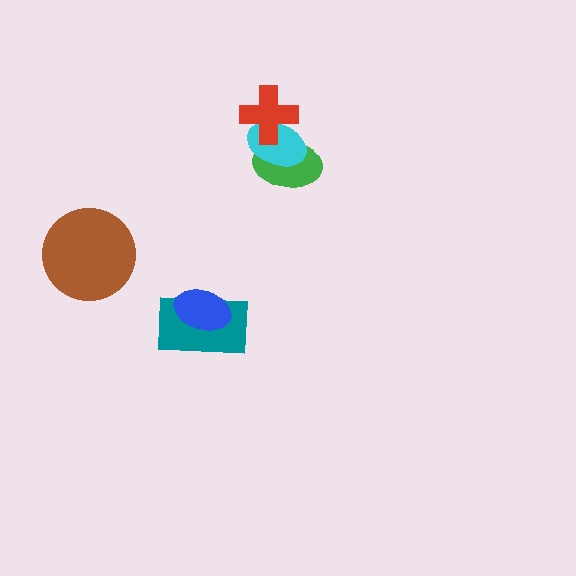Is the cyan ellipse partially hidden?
Yes, it is partially covered by another shape.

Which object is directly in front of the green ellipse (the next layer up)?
The cyan ellipse is directly in front of the green ellipse.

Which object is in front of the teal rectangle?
The blue ellipse is in front of the teal rectangle.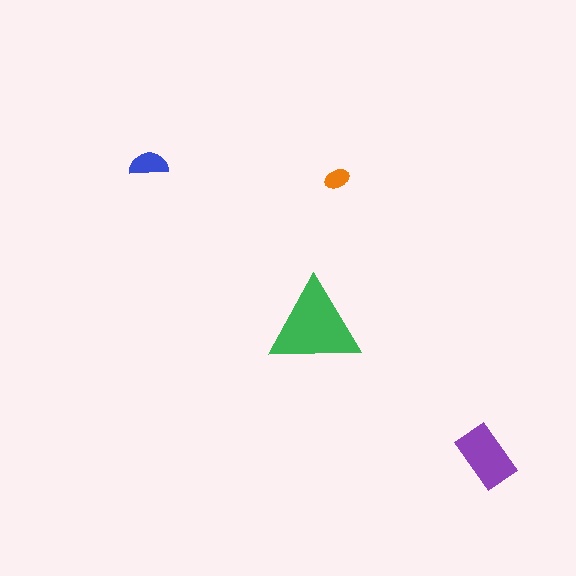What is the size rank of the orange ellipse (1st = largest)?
4th.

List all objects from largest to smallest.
The green triangle, the purple rectangle, the blue semicircle, the orange ellipse.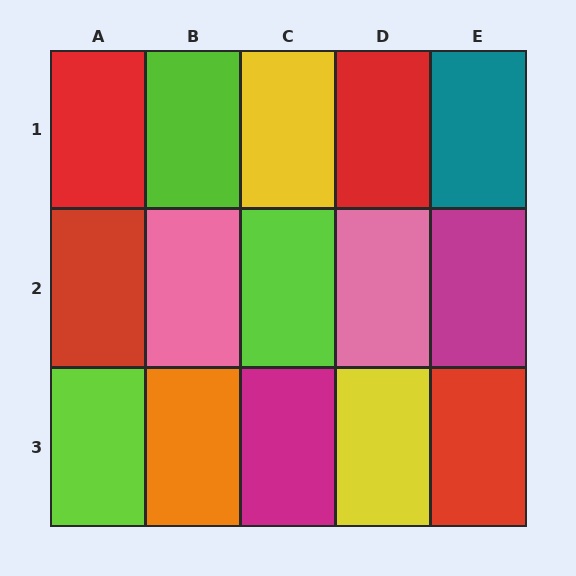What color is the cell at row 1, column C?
Yellow.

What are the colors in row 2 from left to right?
Red, pink, lime, pink, magenta.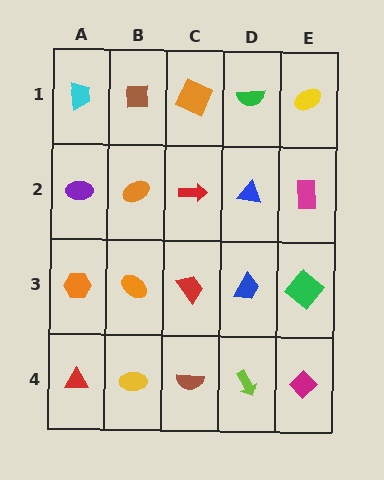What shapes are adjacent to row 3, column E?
A magenta rectangle (row 2, column E), a magenta diamond (row 4, column E), a blue trapezoid (row 3, column D).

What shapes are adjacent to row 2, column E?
A yellow ellipse (row 1, column E), a green diamond (row 3, column E), a blue triangle (row 2, column D).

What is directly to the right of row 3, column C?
A blue trapezoid.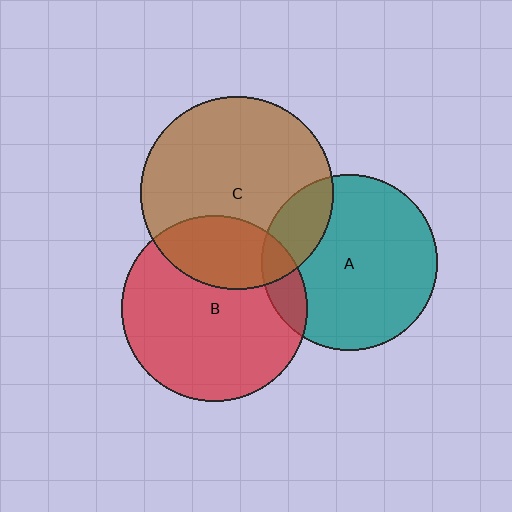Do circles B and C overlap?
Yes.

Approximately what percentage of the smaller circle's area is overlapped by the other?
Approximately 25%.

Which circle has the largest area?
Circle C (brown).